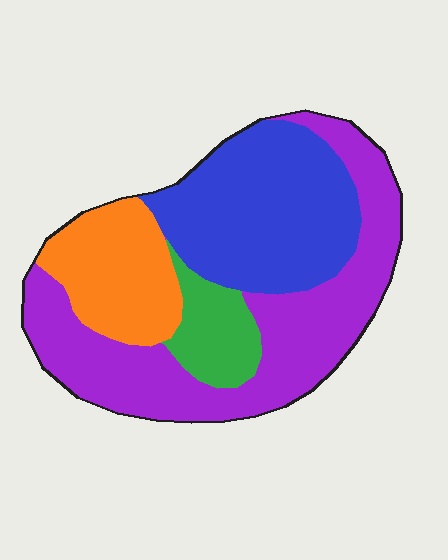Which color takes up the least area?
Green, at roughly 10%.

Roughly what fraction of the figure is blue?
Blue takes up about one third (1/3) of the figure.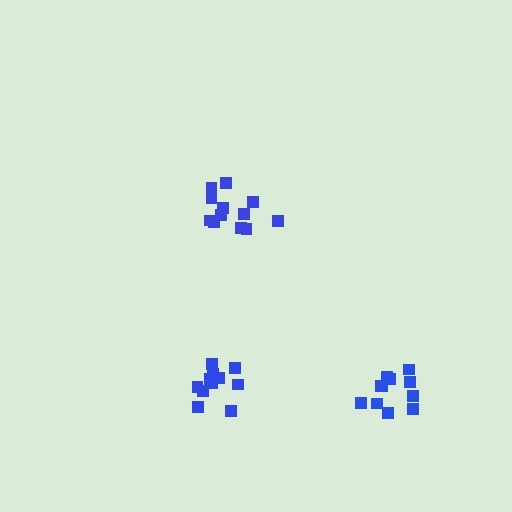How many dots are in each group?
Group 1: 11 dots, Group 2: 12 dots, Group 3: 11 dots (34 total).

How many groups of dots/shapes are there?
There are 3 groups.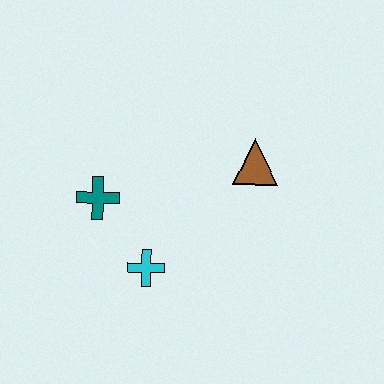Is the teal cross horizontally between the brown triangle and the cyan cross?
No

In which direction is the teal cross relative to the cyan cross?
The teal cross is above the cyan cross.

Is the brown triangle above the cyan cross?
Yes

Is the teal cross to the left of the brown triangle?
Yes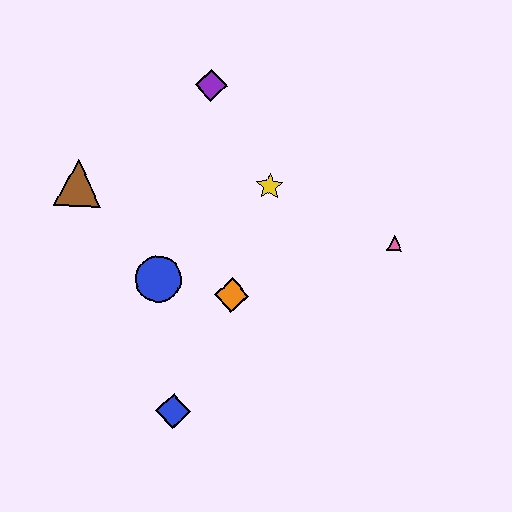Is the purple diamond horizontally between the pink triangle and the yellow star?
No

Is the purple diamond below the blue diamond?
No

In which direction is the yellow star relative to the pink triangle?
The yellow star is to the left of the pink triangle.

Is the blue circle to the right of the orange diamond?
No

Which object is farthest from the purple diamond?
The blue diamond is farthest from the purple diamond.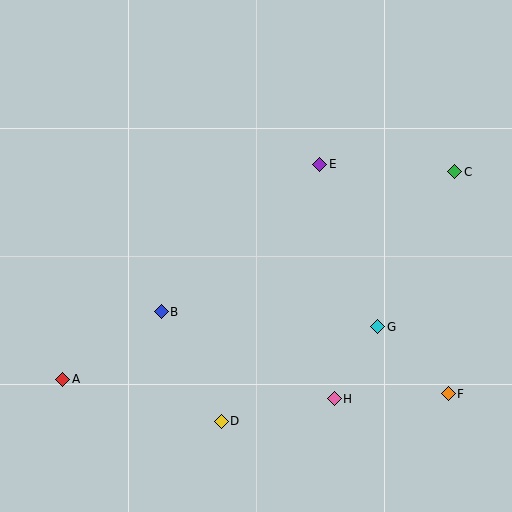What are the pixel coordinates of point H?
Point H is at (334, 399).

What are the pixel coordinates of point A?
Point A is at (63, 379).